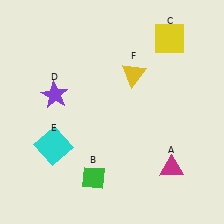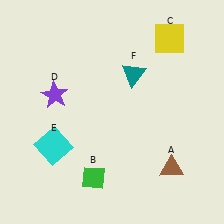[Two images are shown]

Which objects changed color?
A changed from magenta to brown. F changed from yellow to teal.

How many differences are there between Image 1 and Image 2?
There are 2 differences between the two images.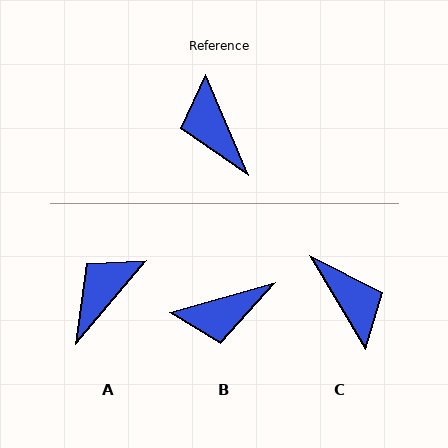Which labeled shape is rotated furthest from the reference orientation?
C, about 172 degrees away.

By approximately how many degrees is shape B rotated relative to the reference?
Approximately 83 degrees counter-clockwise.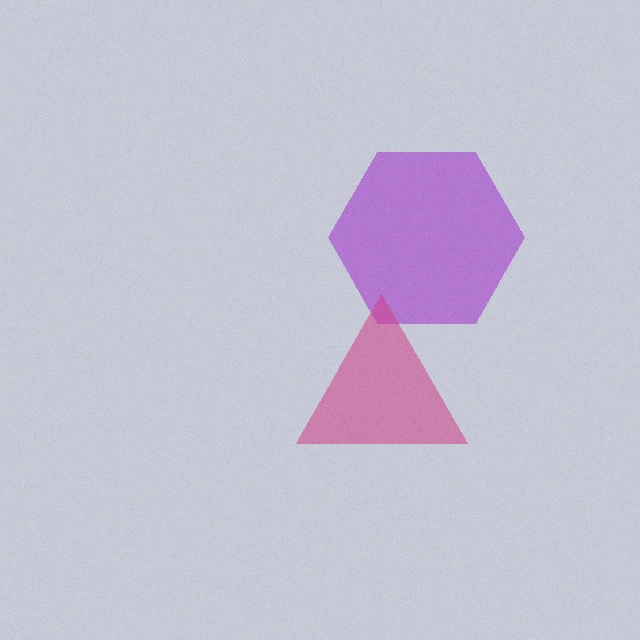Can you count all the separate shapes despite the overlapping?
Yes, there are 2 separate shapes.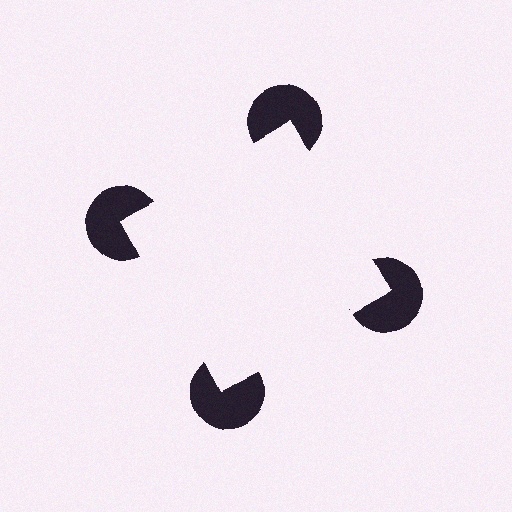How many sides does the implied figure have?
4 sides.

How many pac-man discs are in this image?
There are 4 — one at each vertex of the illusory square.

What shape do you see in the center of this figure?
An illusory square — its edges are inferred from the aligned wedge cuts in the pac-man discs, not physically drawn.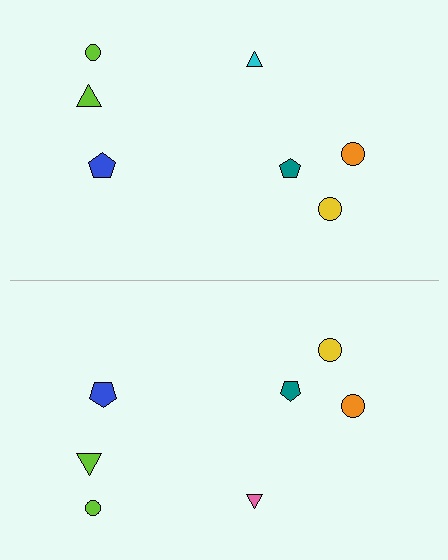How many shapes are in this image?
There are 14 shapes in this image.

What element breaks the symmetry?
The pink triangle on the bottom side breaks the symmetry — its mirror counterpart is cyan.